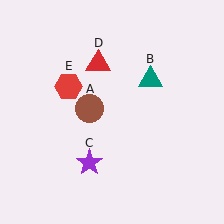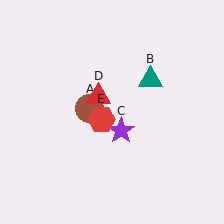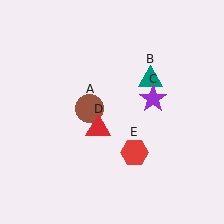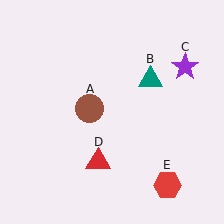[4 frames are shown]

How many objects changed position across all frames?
3 objects changed position: purple star (object C), red triangle (object D), red hexagon (object E).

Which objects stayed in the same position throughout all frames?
Brown circle (object A) and teal triangle (object B) remained stationary.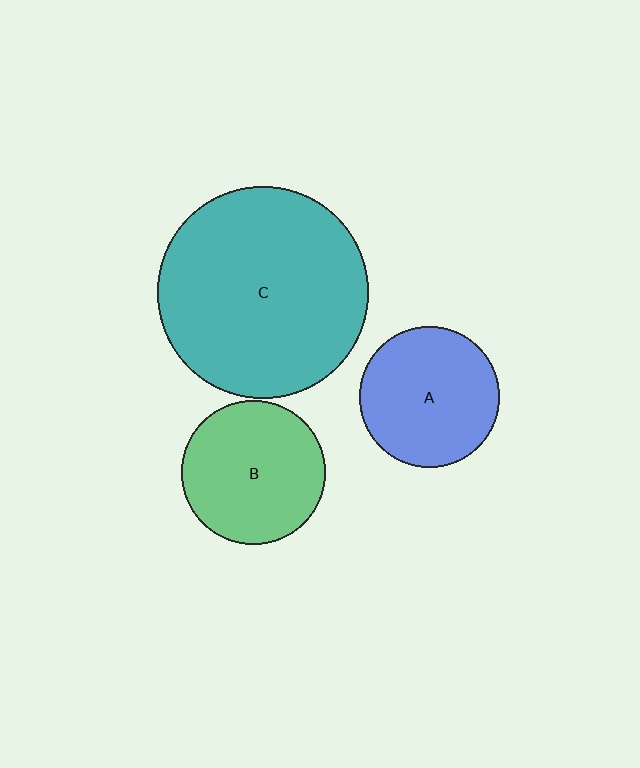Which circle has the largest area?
Circle C (teal).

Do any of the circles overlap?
No, none of the circles overlap.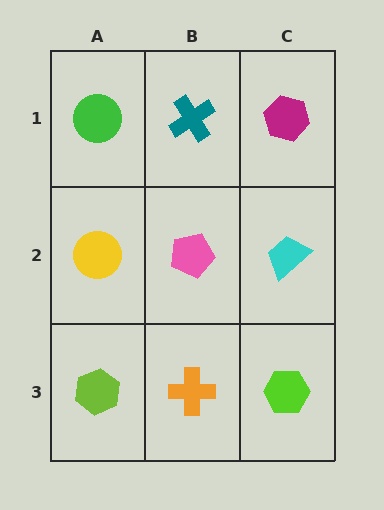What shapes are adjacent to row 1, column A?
A yellow circle (row 2, column A), a teal cross (row 1, column B).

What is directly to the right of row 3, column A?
An orange cross.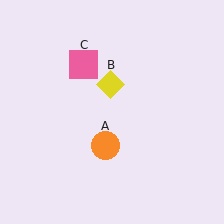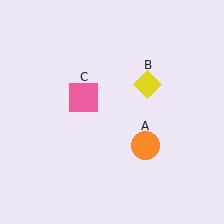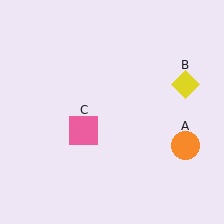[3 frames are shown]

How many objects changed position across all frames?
3 objects changed position: orange circle (object A), yellow diamond (object B), pink square (object C).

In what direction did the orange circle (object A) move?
The orange circle (object A) moved right.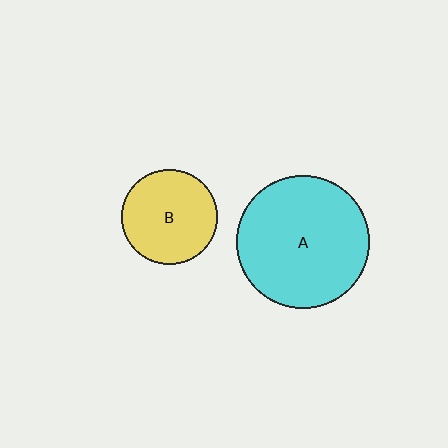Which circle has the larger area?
Circle A (cyan).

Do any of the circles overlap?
No, none of the circles overlap.